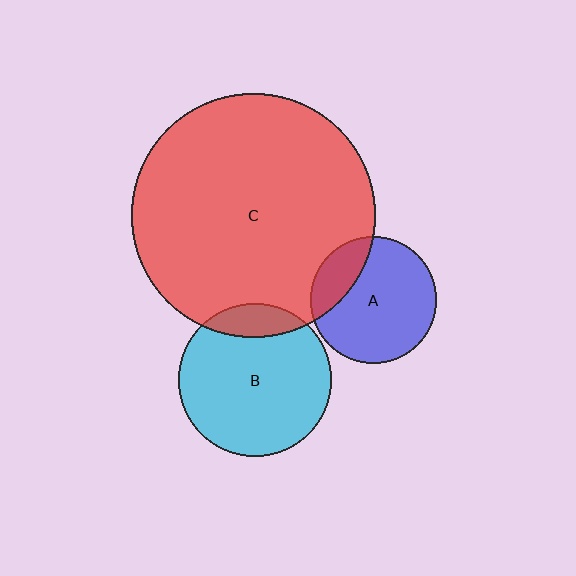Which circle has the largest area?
Circle C (red).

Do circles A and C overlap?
Yes.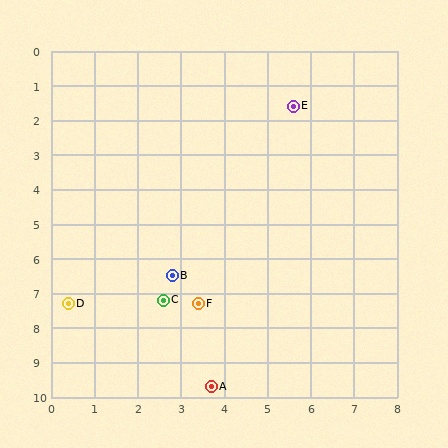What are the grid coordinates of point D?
Point D is at approximately (0.4, 7.3).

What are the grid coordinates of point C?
Point C is at approximately (2.6, 7.2).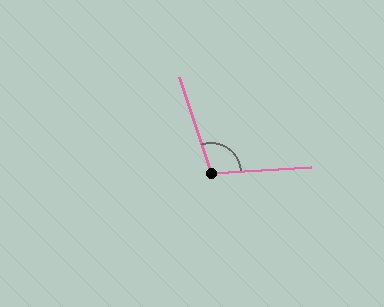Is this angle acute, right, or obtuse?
It is obtuse.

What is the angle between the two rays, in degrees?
Approximately 105 degrees.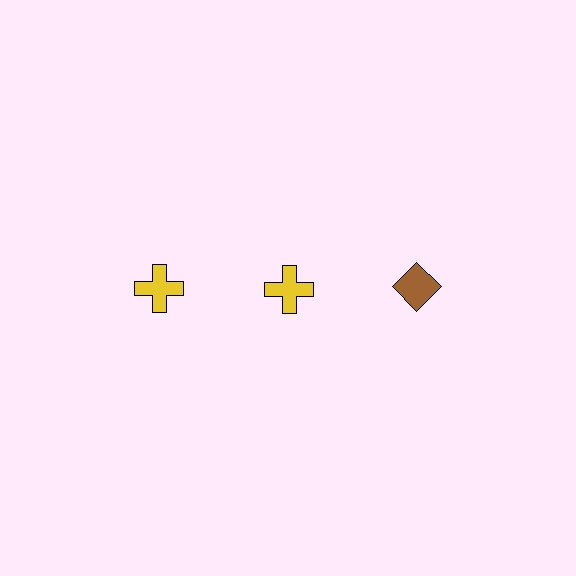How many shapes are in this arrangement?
There are 3 shapes arranged in a grid pattern.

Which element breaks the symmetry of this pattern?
The brown diamond in the top row, center column breaks the symmetry. All other shapes are yellow crosses.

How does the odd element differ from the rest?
It differs in both color (brown instead of yellow) and shape (diamond instead of cross).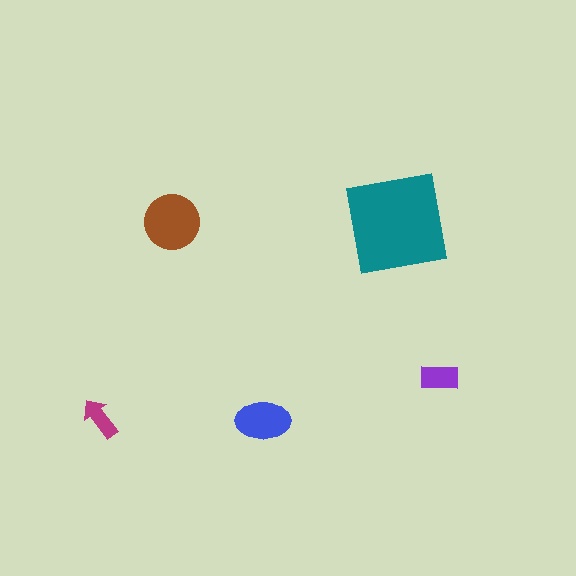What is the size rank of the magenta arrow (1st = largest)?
5th.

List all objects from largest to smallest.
The teal square, the brown circle, the blue ellipse, the purple rectangle, the magenta arrow.